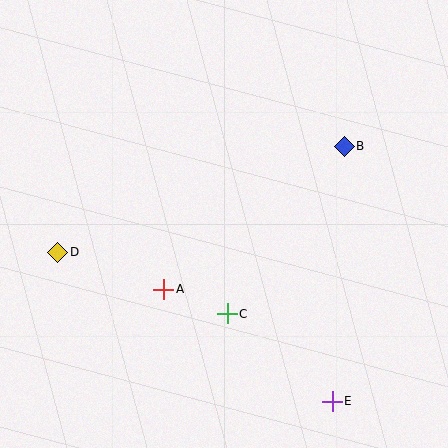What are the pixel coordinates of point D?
Point D is at (58, 252).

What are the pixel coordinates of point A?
Point A is at (164, 289).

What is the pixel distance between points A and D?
The distance between A and D is 112 pixels.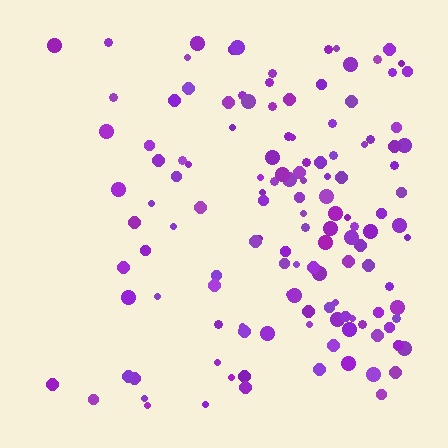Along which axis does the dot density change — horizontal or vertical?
Horizontal.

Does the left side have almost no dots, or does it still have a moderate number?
Still a moderate number, just noticeably fewer than the right.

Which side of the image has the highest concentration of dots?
The right.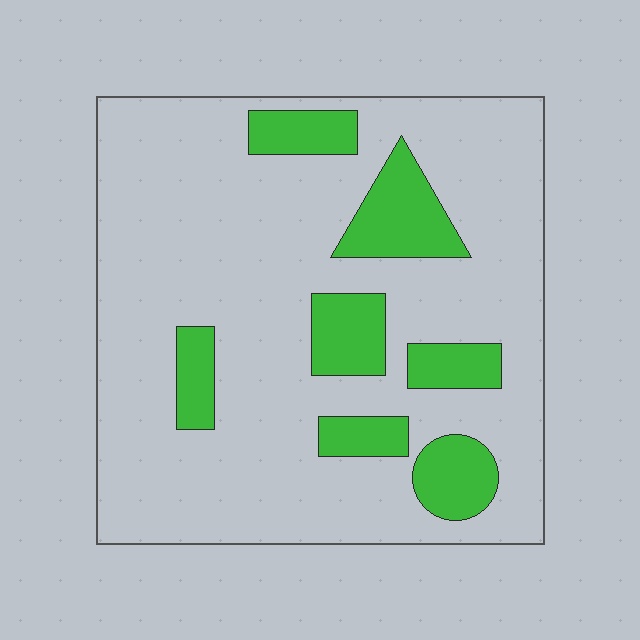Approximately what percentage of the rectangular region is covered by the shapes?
Approximately 20%.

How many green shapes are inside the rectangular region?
7.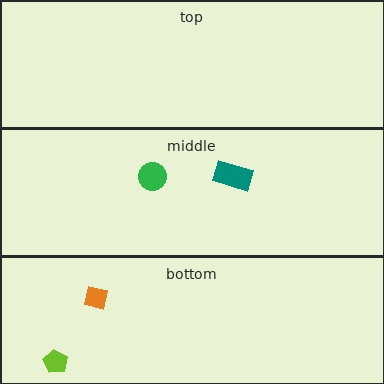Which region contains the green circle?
The middle region.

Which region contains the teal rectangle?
The middle region.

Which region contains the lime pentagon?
The bottom region.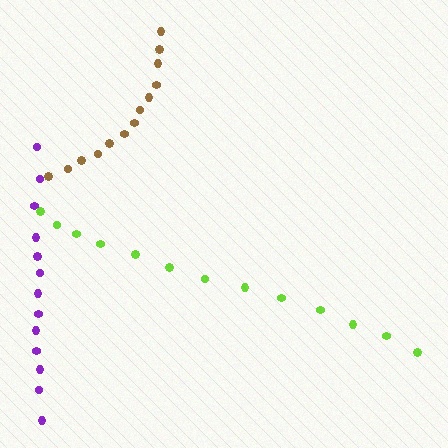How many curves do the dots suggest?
There are 3 distinct paths.